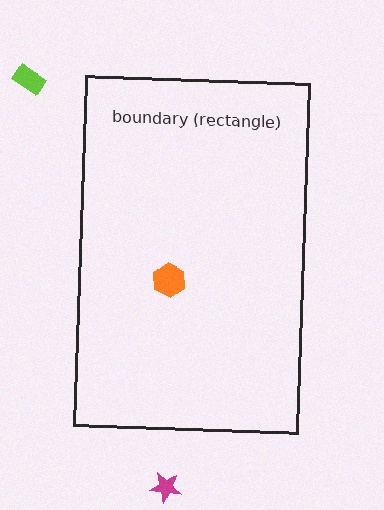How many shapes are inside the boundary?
1 inside, 2 outside.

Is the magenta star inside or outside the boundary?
Outside.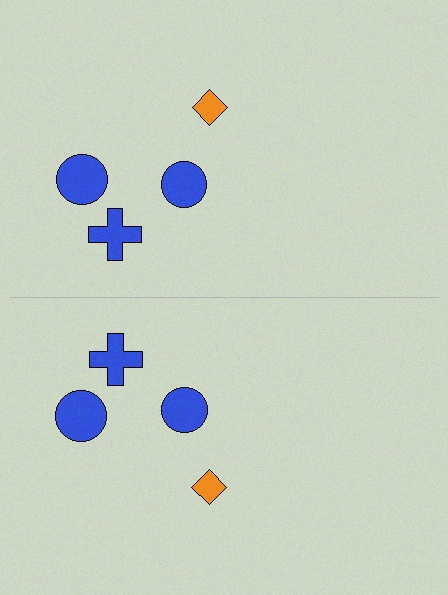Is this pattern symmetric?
Yes, this pattern has bilateral (reflection) symmetry.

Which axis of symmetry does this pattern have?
The pattern has a horizontal axis of symmetry running through the center of the image.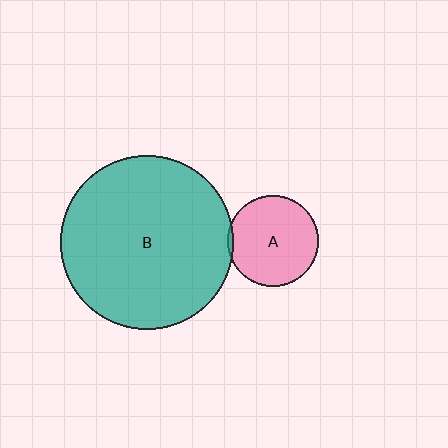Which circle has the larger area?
Circle B (teal).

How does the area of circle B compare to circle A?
Approximately 3.6 times.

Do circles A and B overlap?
Yes.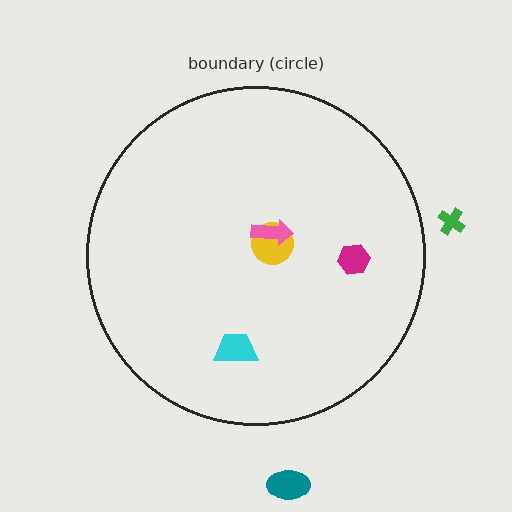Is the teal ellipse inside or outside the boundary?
Outside.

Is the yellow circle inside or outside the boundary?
Inside.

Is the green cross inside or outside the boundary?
Outside.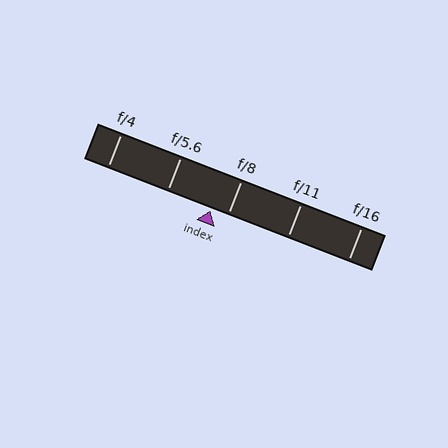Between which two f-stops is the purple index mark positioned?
The index mark is between f/5.6 and f/8.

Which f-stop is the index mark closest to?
The index mark is closest to f/8.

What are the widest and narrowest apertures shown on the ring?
The widest aperture shown is f/4 and the narrowest is f/16.